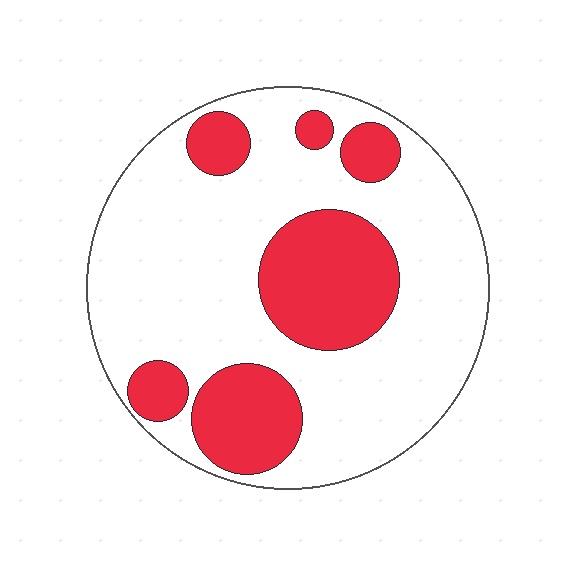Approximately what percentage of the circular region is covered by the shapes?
Approximately 30%.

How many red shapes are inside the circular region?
6.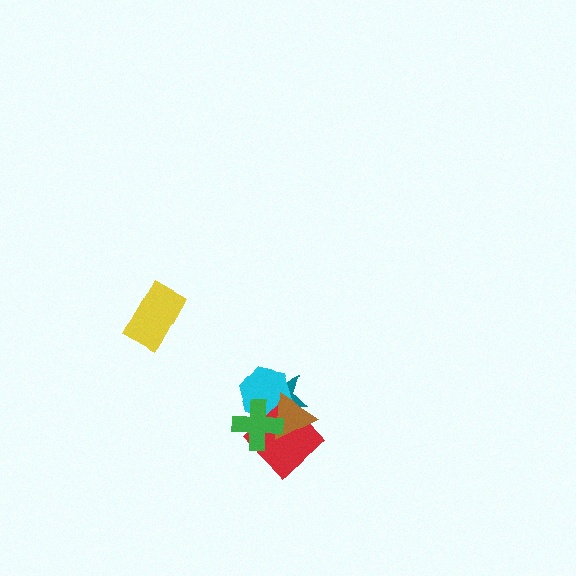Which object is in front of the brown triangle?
The green cross is in front of the brown triangle.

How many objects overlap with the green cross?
4 objects overlap with the green cross.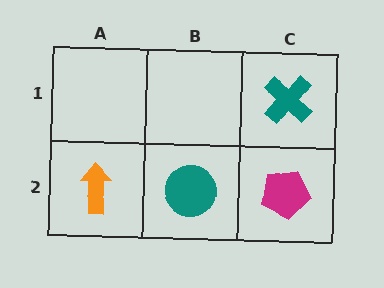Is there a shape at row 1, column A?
No, that cell is empty.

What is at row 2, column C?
A magenta pentagon.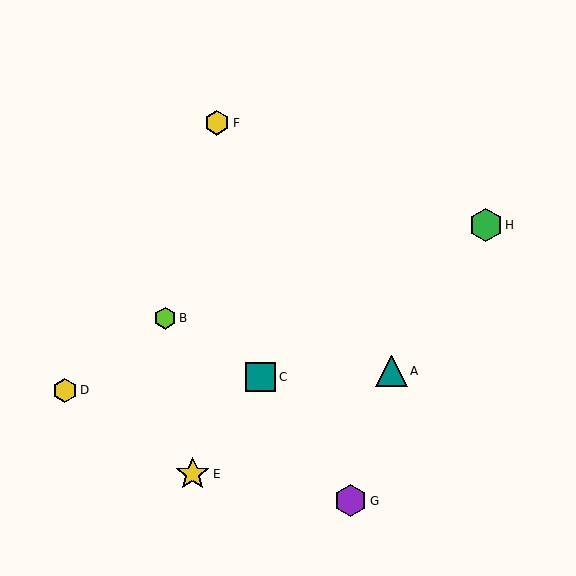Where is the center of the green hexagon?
The center of the green hexagon is at (486, 225).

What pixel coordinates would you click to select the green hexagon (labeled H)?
Click at (486, 225) to select the green hexagon H.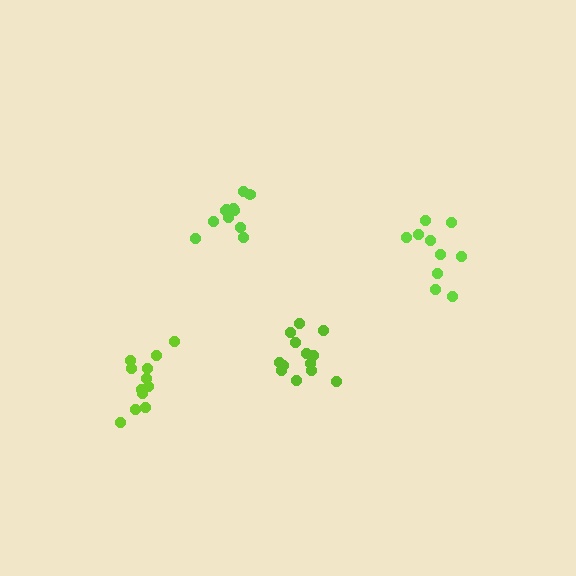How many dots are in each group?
Group 1: 13 dots, Group 2: 11 dots, Group 3: 10 dots, Group 4: 12 dots (46 total).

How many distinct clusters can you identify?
There are 4 distinct clusters.